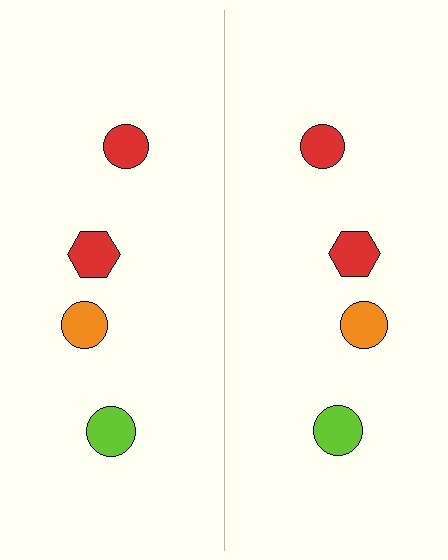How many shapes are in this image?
There are 8 shapes in this image.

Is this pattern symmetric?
Yes, this pattern has bilateral (reflection) symmetry.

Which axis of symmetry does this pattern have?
The pattern has a vertical axis of symmetry running through the center of the image.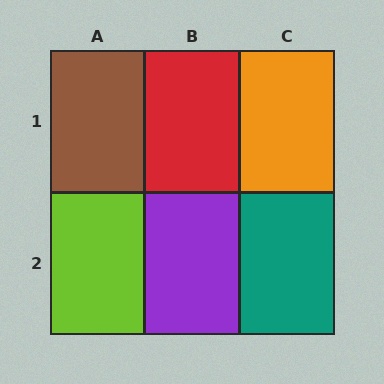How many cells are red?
1 cell is red.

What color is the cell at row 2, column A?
Lime.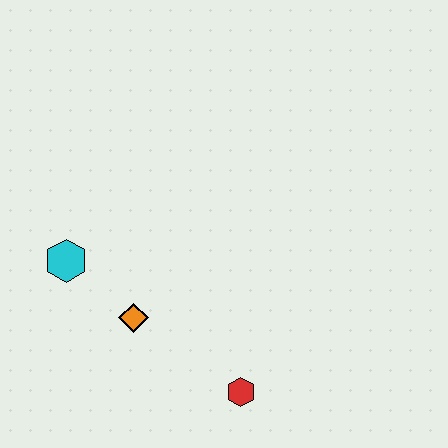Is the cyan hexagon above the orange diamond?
Yes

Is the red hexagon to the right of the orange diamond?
Yes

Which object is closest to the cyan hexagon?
The orange diamond is closest to the cyan hexagon.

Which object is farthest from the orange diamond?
The red hexagon is farthest from the orange diamond.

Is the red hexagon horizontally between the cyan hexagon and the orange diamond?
No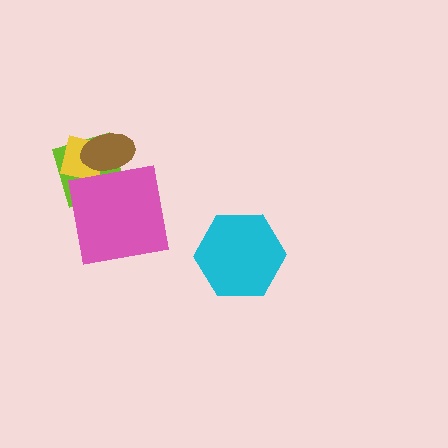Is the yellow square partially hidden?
Yes, it is partially covered by another shape.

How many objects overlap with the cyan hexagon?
0 objects overlap with the cyan hexagon.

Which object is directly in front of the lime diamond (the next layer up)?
The yellow square is directly in front of the lime diamond.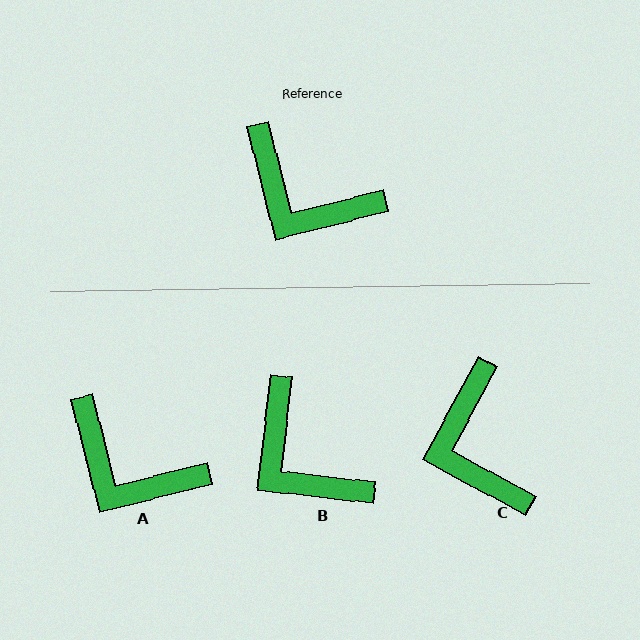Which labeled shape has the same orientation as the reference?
A.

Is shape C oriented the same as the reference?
No, it is off by about 43 degrees.